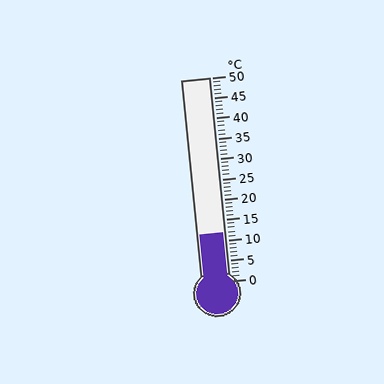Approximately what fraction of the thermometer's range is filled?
The thermometer is filled to approximately 25% of its range.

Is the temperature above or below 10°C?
The temperature is above 10°C.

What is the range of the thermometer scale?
The thermometer scale ranges from 0°C to 50°C.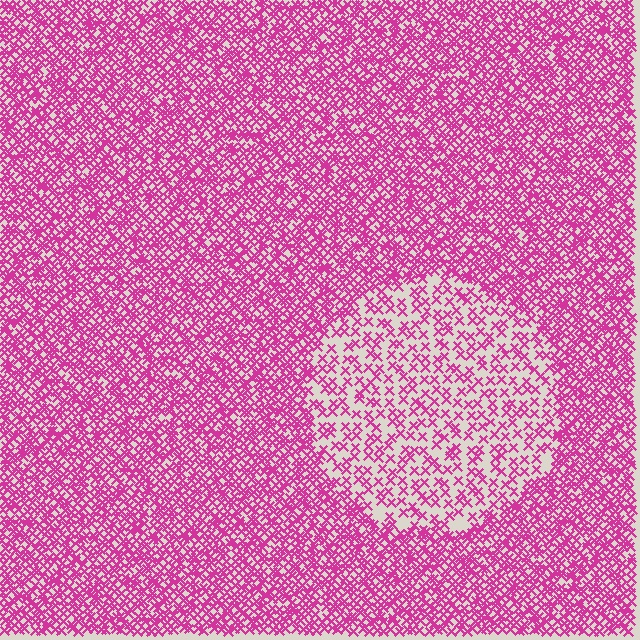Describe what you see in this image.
The image contains small magenta elements arranged at two different densities. A circle-shaped region is visible where the elements are less densely packed than the surrounding area.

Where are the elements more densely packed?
The elements are more densely packed outside the circle boundary.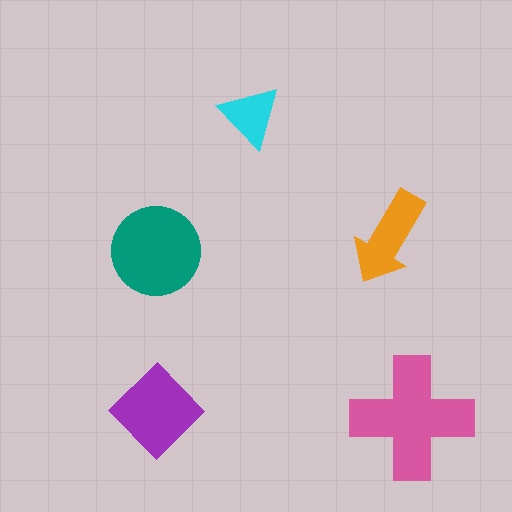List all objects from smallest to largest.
The cyan triangle, the orange arrow, the purple diamond, the teal circle, the pink cross.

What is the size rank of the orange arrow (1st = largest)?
4th.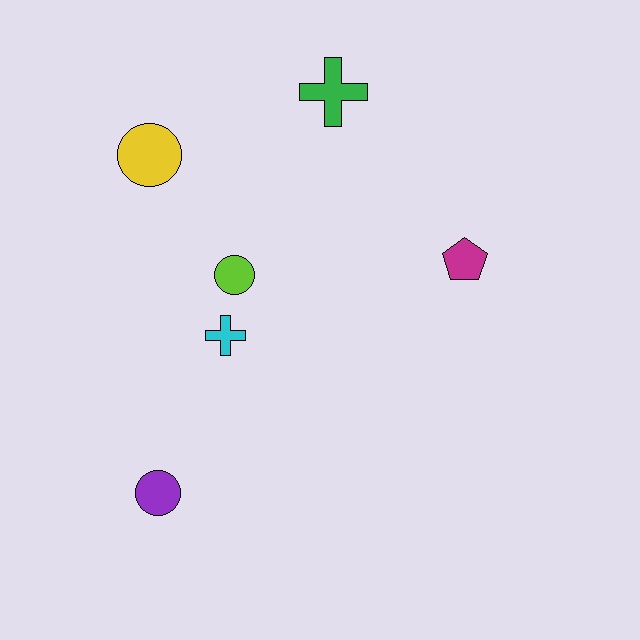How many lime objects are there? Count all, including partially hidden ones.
There is 1 lime object.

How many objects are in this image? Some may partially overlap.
There are 6 objects.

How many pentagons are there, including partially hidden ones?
There is 1 pentagon.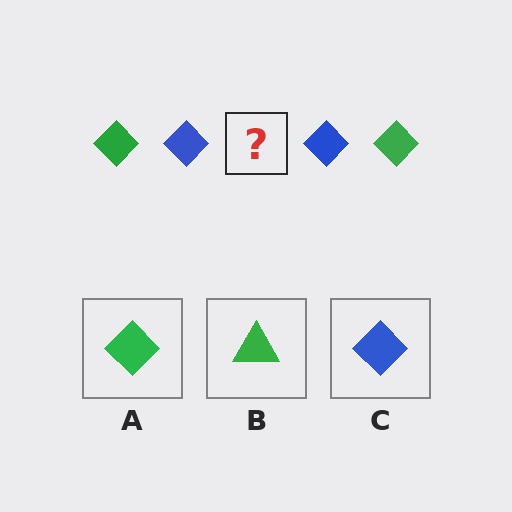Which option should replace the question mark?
Option A.